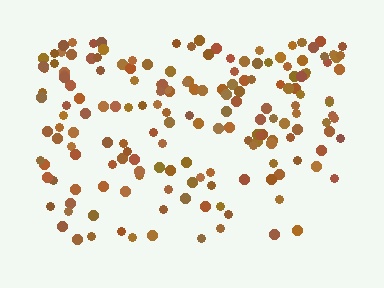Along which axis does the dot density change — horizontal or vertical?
Vertical.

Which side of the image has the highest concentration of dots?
The top.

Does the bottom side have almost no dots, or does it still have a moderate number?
Still a moderate number, just noticeably fewer than the top.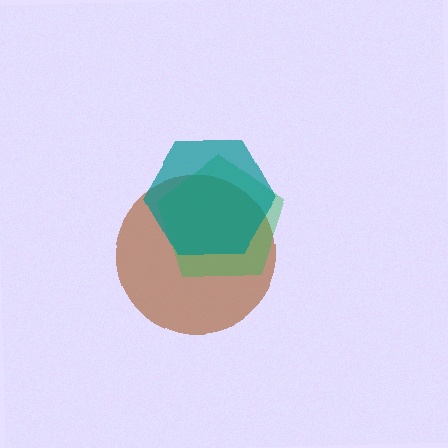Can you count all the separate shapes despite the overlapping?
Yes, there are 3 separate shapes.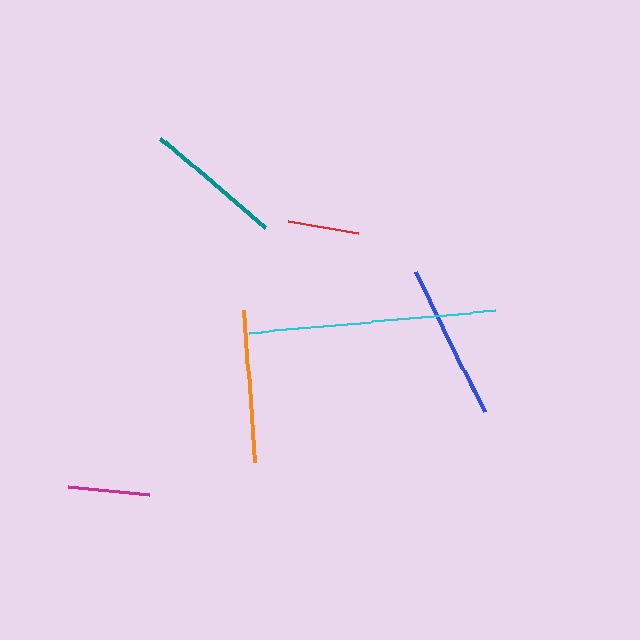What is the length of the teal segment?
The teal segment is approximately 137 pixels long.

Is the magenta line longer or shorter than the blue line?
The blue line is longer than the magenta line.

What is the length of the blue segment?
The blue segment is approximately 157 pixels long.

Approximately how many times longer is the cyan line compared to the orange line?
The cyan line is approximately 1.6 times the length of the orange line.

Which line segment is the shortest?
The red line is the shortest at approximately 70 pixels.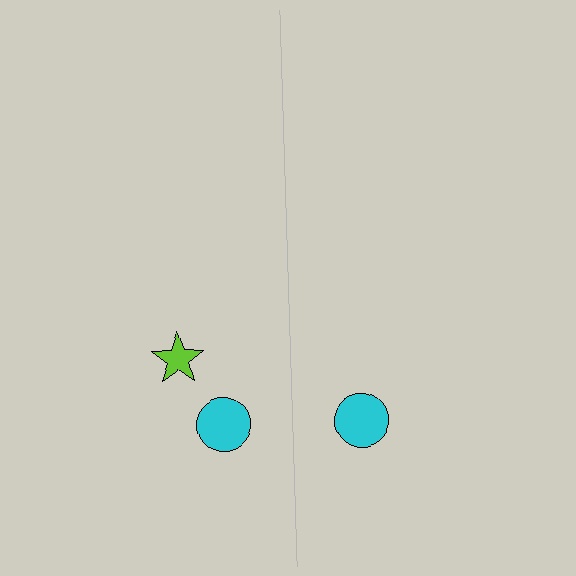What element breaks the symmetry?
A lime star is missing from the right side.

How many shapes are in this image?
There are 3 shapes in this image.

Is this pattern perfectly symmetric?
No, the pattern is not perfectly symmetric. A lime star is missing from the right side.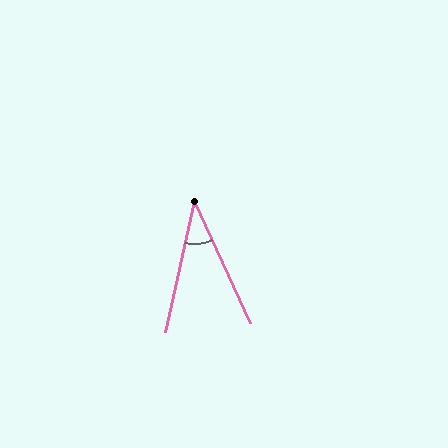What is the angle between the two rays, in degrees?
Approximately 37 degrees.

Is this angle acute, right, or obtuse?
It is acute.